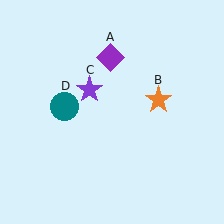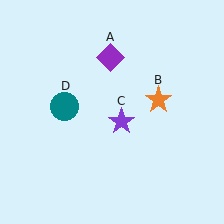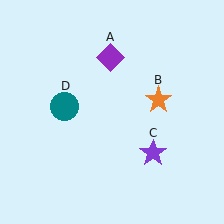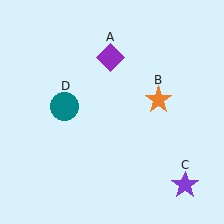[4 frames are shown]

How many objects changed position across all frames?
1 object changed position: purple star (object C).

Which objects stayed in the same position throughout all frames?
Purple diamond (object A) and orange star (object B) and teal circle (object D) remained stationary.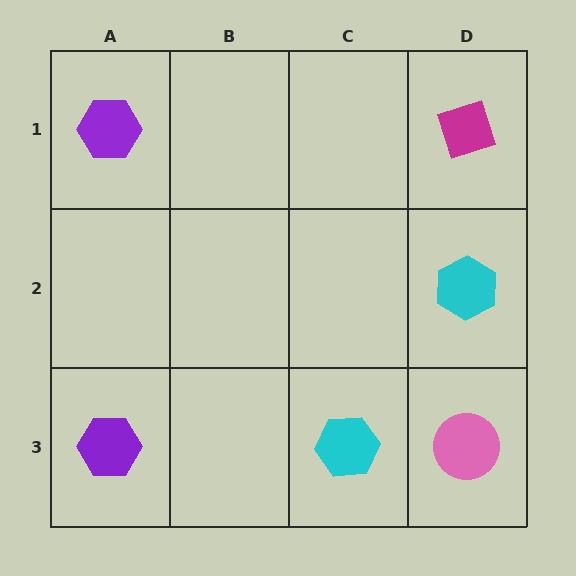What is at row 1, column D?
A magenta diamond.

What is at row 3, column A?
A purple hexagon.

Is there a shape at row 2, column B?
No, that cell is empty.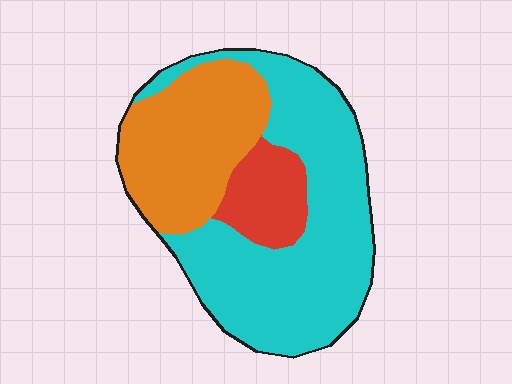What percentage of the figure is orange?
Orange takes up between a sixth and a third of the figure.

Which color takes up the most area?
Cyan, at roughly 55%.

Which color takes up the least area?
Red, at roughly 10%.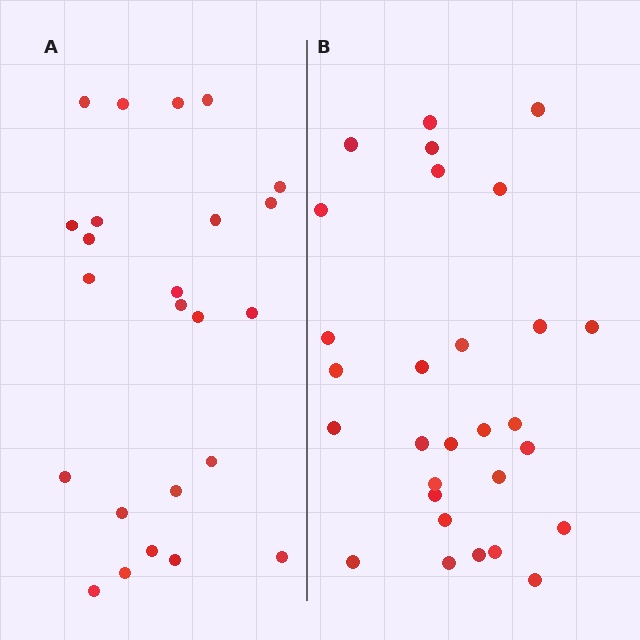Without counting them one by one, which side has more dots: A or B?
Region B (the right region) has more dots.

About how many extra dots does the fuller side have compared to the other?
Region B has about 5 more dots than region A.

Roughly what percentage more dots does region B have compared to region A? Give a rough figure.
About 20% more.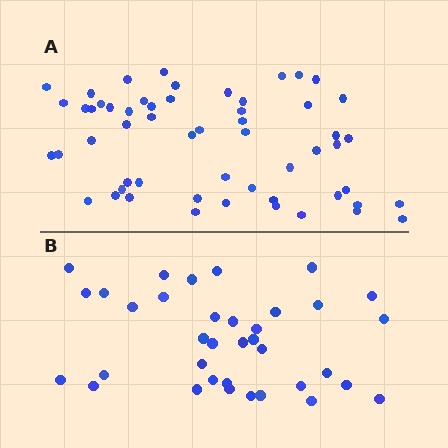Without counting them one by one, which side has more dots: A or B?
Region A (the top region) has more dots.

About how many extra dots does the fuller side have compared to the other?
Region A has approximately 20 more dots than region B.